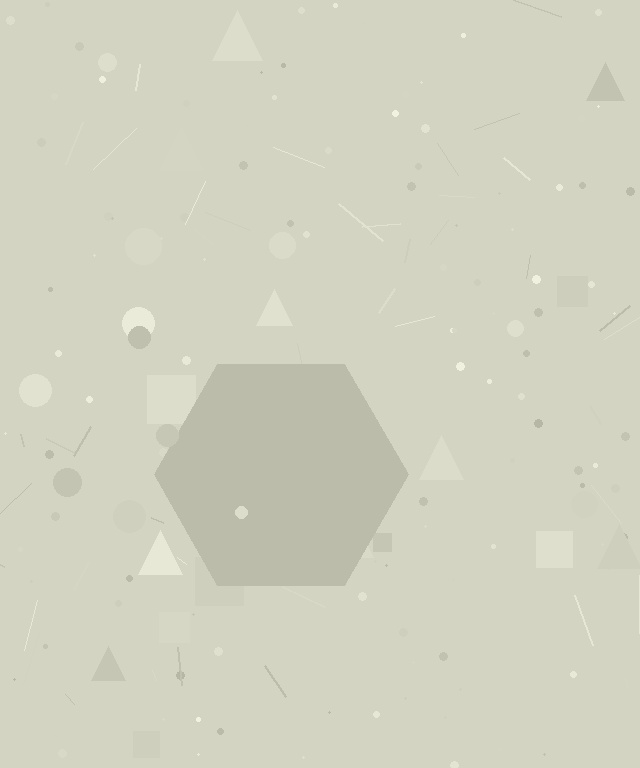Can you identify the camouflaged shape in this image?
The camouflaged shape is a hexagon.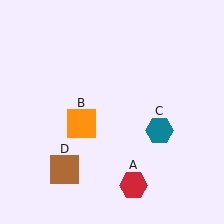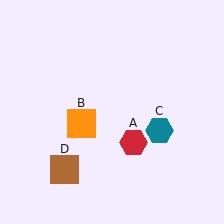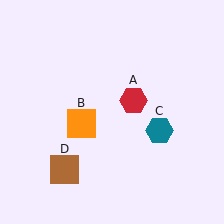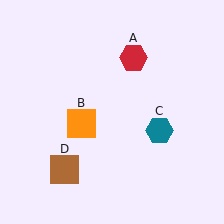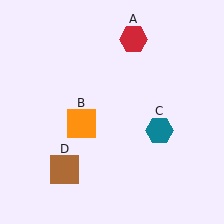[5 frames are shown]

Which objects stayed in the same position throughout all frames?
Orange square (object B) and teal hexagon (object C) and brown square (object D) remained stationary.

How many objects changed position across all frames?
1 object changed position: red hexagon (object A).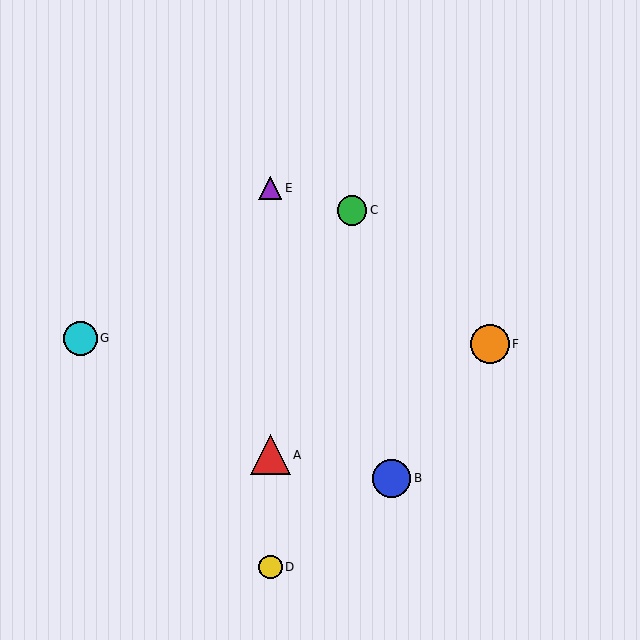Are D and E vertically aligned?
Yes, both are at x≈270.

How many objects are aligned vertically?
3 objects (A, D, E) are aligned vertically.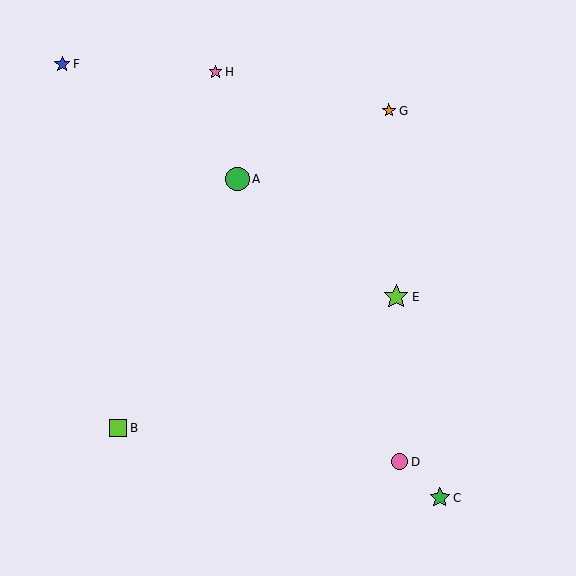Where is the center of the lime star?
The center of the lime star is at (396, 297).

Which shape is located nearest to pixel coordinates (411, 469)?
The pink circle (labeled D) at (399, 462) is nearest to that location.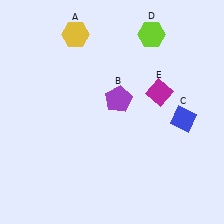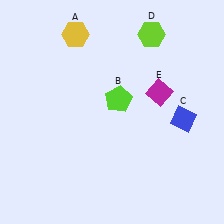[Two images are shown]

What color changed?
The pentagon (B) changed from purple in Image 1 to lime in Image 2.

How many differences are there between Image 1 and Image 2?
There is 1 difference between the two images.